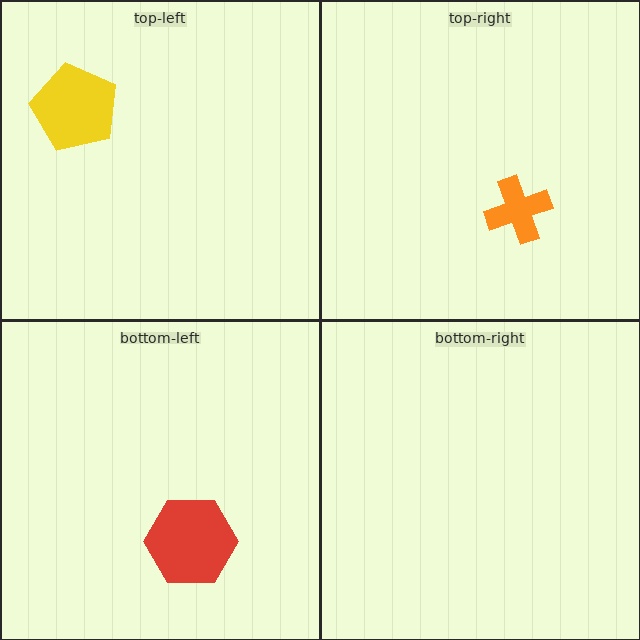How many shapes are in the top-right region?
1.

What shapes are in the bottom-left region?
The red hexagon.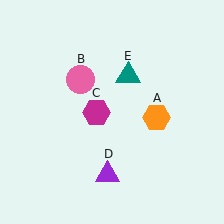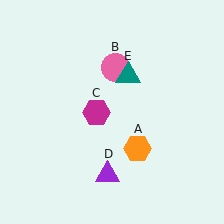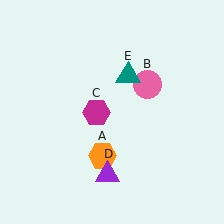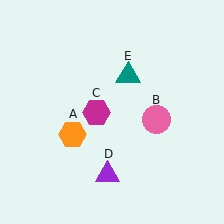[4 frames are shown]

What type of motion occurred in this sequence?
The orange hexagon (object A), pink circle (object B) rotated clockwise around the center of the scene.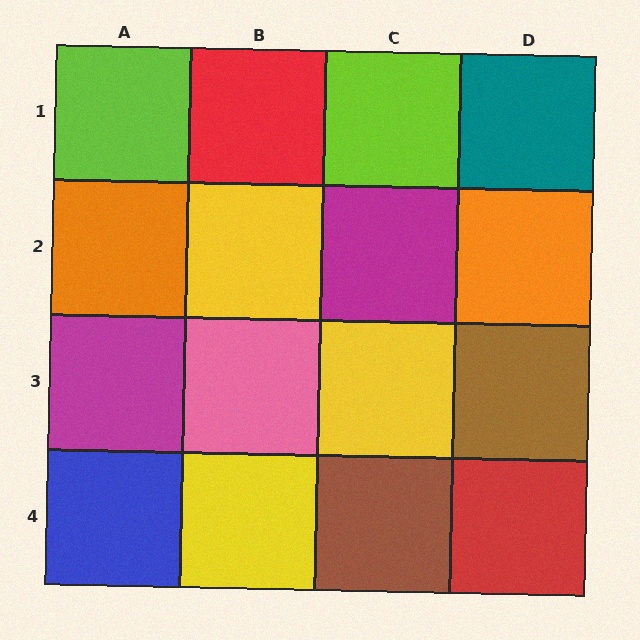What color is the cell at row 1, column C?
Lime.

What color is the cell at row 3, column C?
Yellow.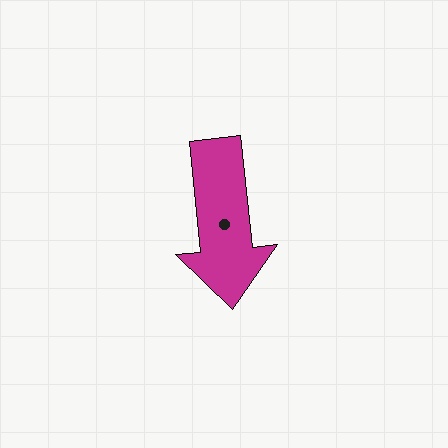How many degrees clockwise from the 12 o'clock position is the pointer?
Approximately 174 degrees.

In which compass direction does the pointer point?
South.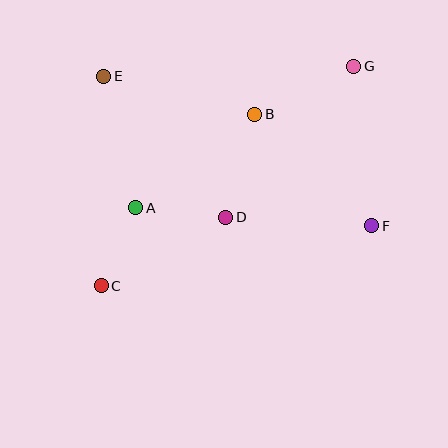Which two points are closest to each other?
Points A and C are closest to each other.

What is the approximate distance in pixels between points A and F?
The distance between A and F is approximately 237 pixels.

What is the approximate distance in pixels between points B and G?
The distance between B and G is approximately 110 pixels.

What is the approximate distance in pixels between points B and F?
The distance between B and F is approximately 162 pixels.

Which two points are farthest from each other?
Points C and G are farthest from each other.